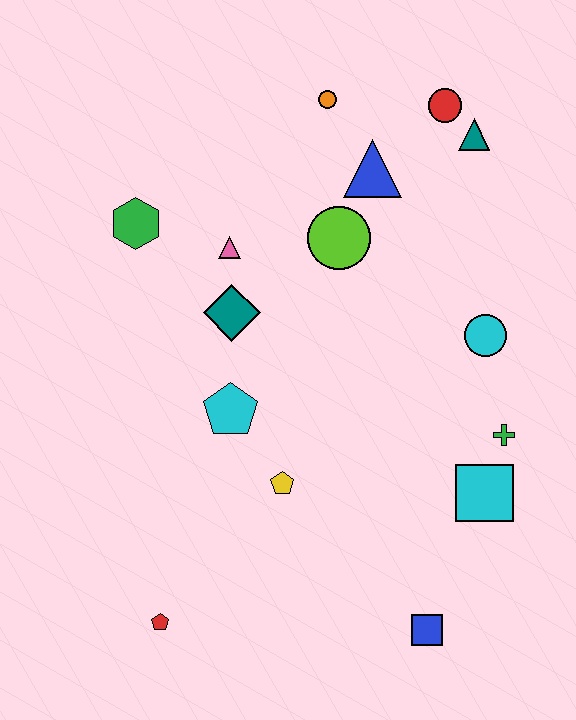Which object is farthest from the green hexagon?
The blue square is farthest from the green hexagon.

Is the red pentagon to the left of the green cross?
Yes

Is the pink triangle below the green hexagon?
Yes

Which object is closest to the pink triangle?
The teal diamond is closest to the pink triangle.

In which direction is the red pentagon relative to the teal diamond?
The red pentagon is below the teal diamond.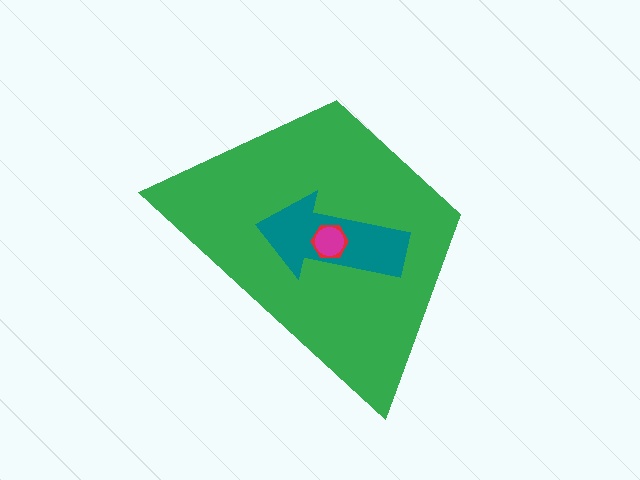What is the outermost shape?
The green trapezoid.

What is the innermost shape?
The magenta circle.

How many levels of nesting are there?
4.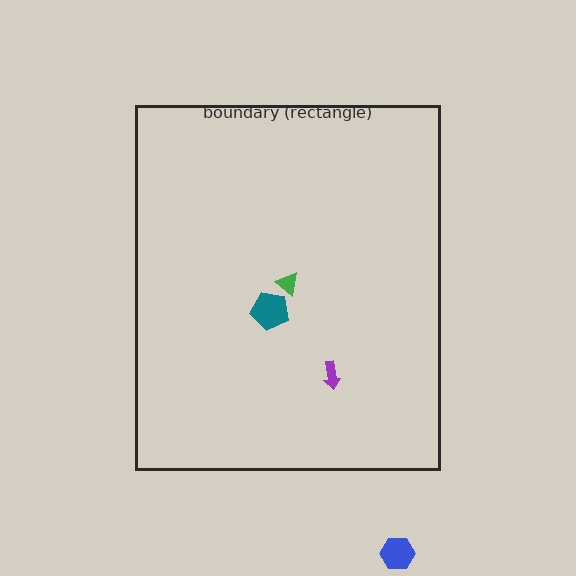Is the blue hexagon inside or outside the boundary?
Outside.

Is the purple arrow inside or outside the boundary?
Inside.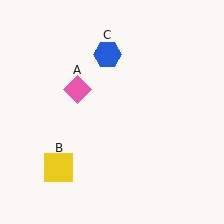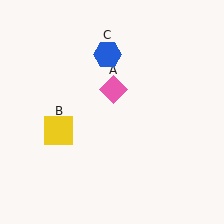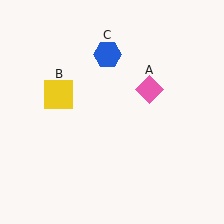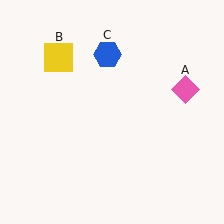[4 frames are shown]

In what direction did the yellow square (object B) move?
The yellow square (object B) moved up.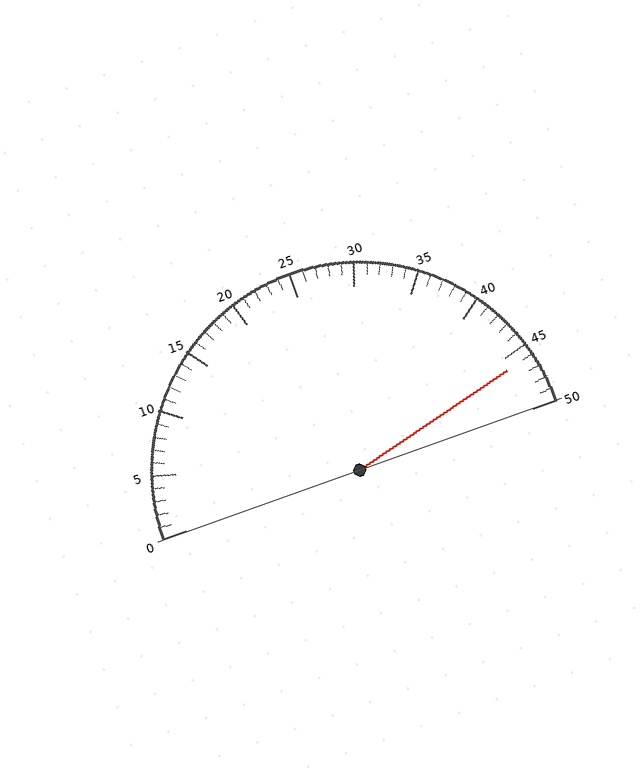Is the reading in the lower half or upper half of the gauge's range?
The reading is in the upper half of the range (0 to 50).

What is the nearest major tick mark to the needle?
The nearest major tick mark is 45.